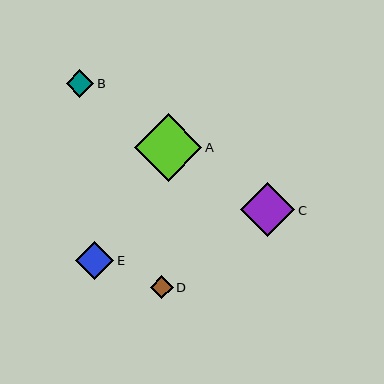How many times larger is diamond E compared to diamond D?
Diamond E is approximately 1.6 times the size of diamond D.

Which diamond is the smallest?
Diamond D is the smallest with a size of approximately 23 pixels.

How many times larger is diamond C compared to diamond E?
Diamond C is approximately 1.4 times the size of diamond E.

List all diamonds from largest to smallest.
From largest to smallest: A, C, E, B, D.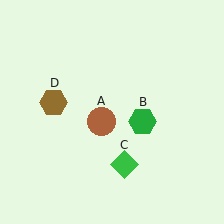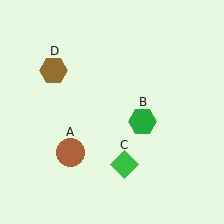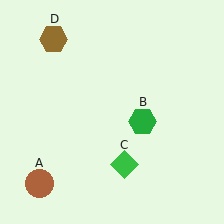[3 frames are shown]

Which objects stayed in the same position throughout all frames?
Green hexagon (object B) and green diamond (object C) remained stationary.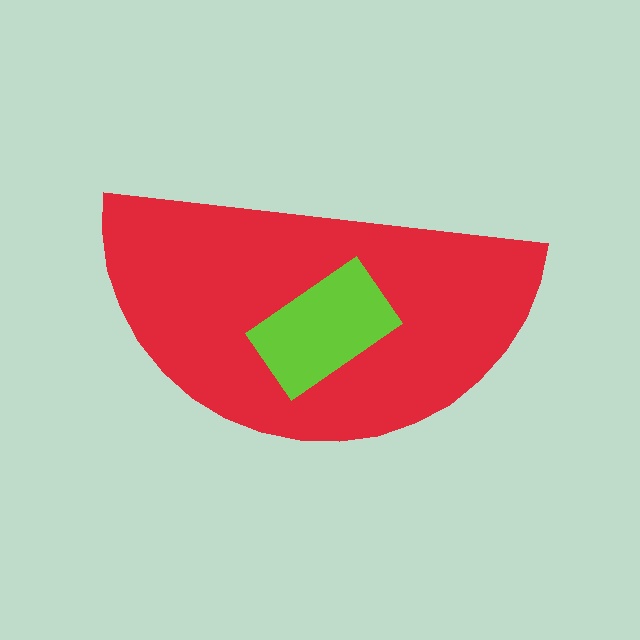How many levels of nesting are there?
2.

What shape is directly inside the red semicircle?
The lime rectangle.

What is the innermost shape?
The lime rectangle.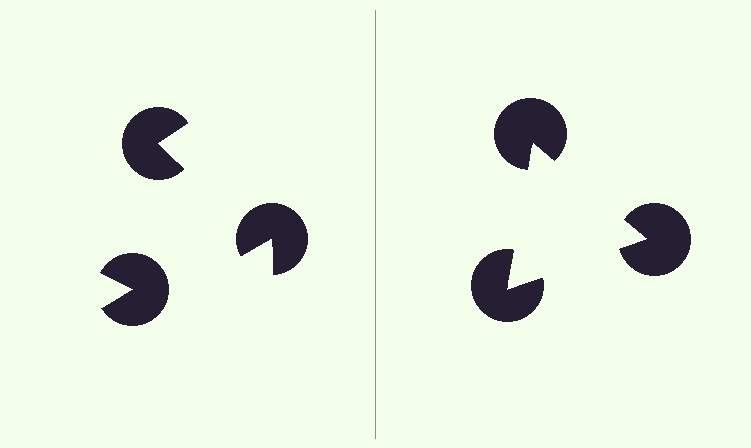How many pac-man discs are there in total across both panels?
6 — 3 on each side.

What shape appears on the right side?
An illusory triangle.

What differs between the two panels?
The pac-man discs are positioned identically on both sides; only the wedge orientations differ. On the right they align to a triangle; on the left they are misaligned.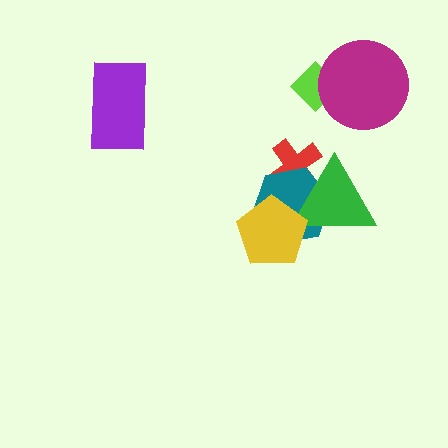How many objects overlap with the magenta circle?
1 object overlaps with the magenta circle.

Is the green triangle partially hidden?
Yes, it is partially covered by another shape.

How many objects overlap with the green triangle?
3 objects overlap with the green triangle.